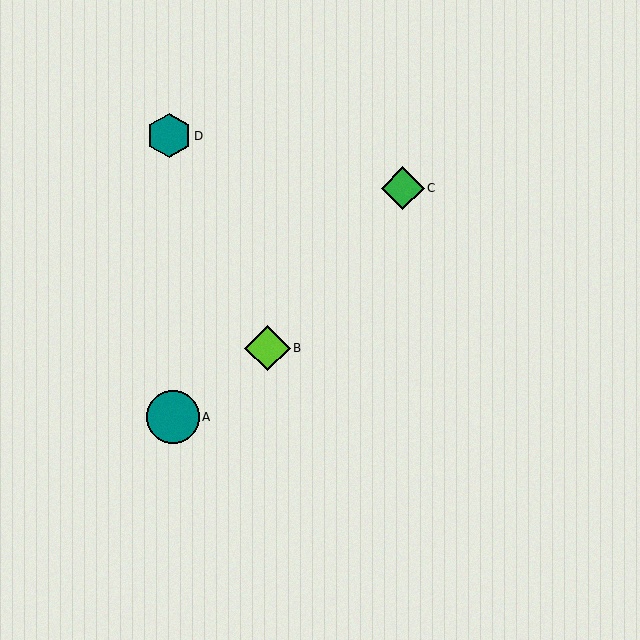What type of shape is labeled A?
Shape A is a teal circle.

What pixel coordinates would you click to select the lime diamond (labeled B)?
Click at (267, 348) to select the lime diamond B.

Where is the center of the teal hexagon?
The center of the teal hexagon is at (169, 136).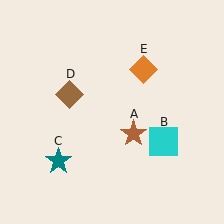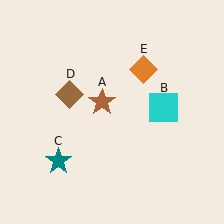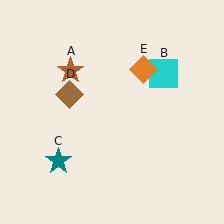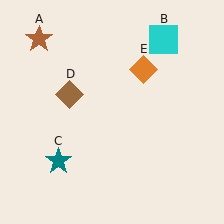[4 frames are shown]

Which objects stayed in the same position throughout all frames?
Teal star (object C) and brown diamond (object D) and orange diamond (object E) remained stationary.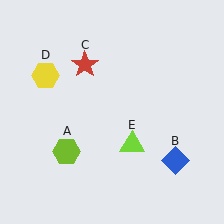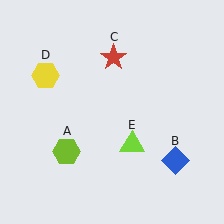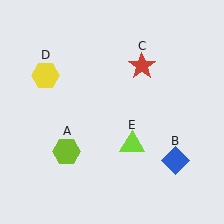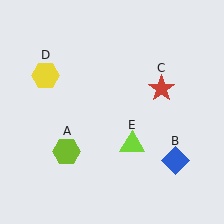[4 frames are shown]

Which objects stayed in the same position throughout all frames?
Lime hexagon (object A) and blue diamond (object B) and yellow hexagon (object D) and lime triangle (object E) remained stationary.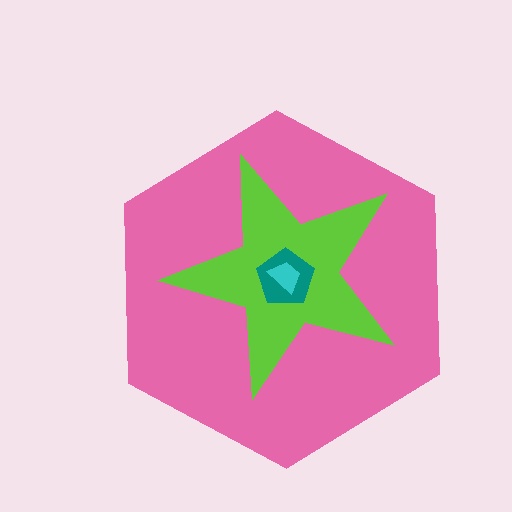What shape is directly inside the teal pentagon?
The cyan trapezoid.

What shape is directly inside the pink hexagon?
The lime star.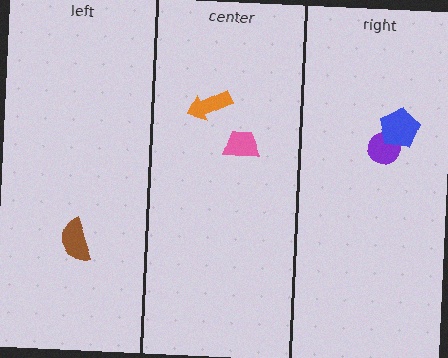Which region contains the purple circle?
The right region.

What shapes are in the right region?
The purple circle, the blue pentagon.